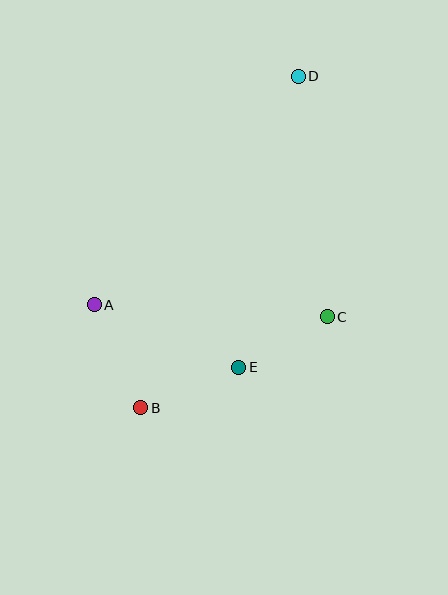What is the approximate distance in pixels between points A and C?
The distance between A and C is approximately 233 pixels.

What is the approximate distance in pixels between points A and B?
The distance between A and B is approximately 113 pixels.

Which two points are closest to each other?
Points C and E are closest to each other.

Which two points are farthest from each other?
Points B and D are farthest from each other.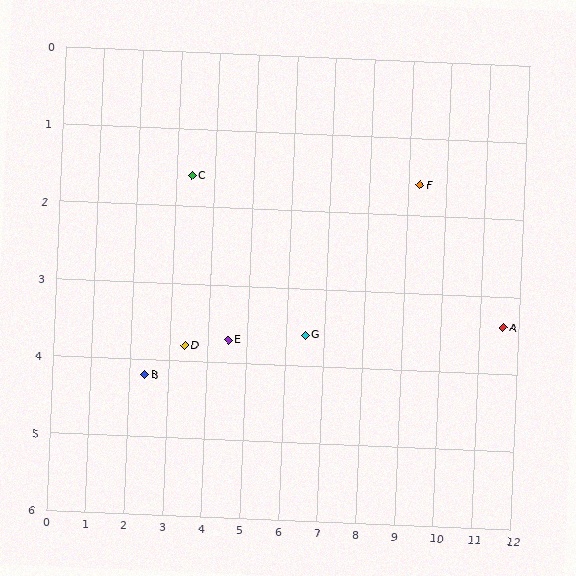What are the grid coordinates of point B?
Point B is at approximately (2.4, 4.2).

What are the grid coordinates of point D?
Point D is at approximately (3.4, 3.8).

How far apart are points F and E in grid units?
Points F and E are about 5.2 grid units apart.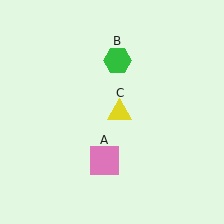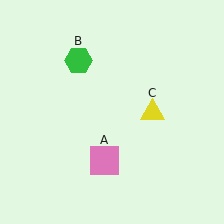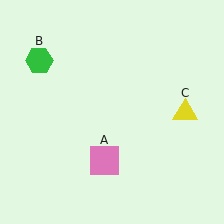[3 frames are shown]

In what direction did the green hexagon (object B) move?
The green hexagon (object B) moved left.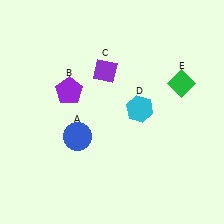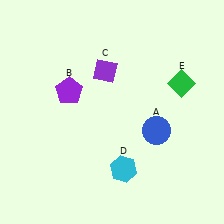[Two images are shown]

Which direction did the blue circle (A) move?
The blue circle (A) moved right.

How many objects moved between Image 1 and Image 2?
2 objects moved between the two images.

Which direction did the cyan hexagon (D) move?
The cyan hexagon (D) moved down.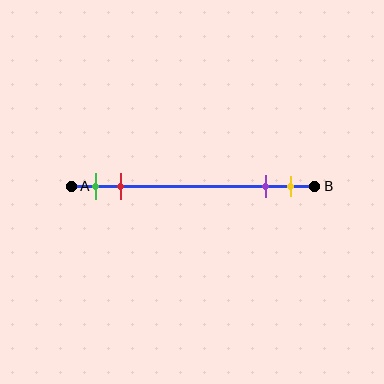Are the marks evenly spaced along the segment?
No, the marks are not evenly spaced.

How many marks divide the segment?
There are 4 marks dividing the segment.